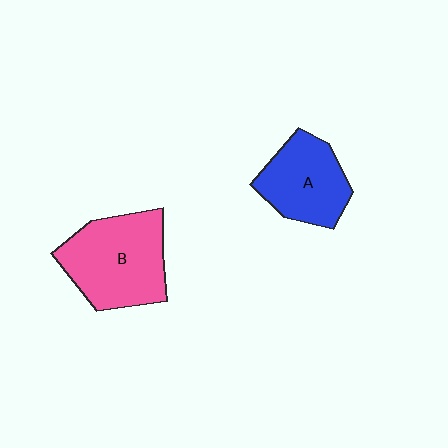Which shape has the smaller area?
Shape A (blue).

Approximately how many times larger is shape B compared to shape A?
Approximately 1.3 times.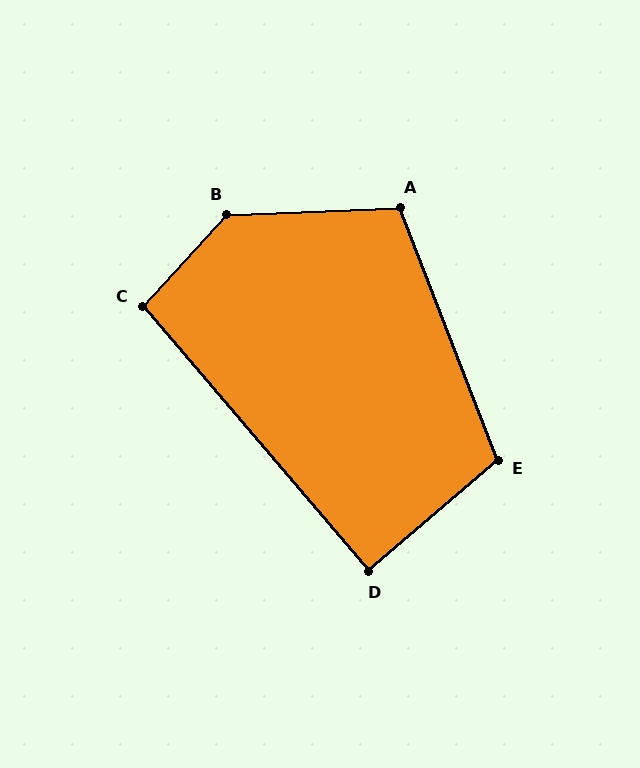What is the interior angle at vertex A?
Approximately 109 degrees (obtuse).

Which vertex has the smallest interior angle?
D, at approximately 90 degrees.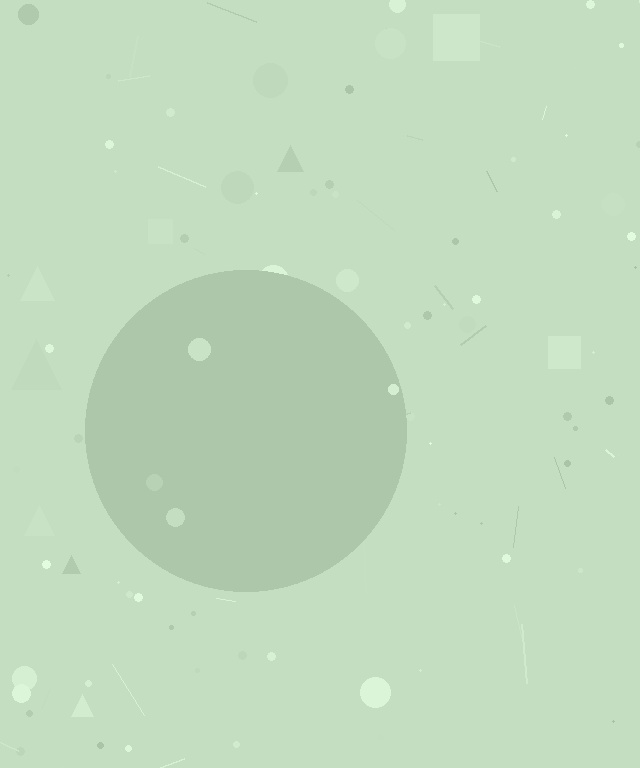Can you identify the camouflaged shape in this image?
The camouflaged shape is a circle.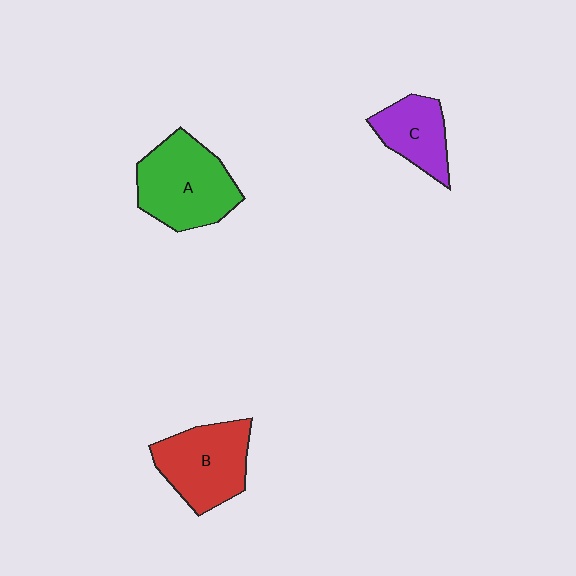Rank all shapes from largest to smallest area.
From largest to smallest: A (green), B (red), C (purple).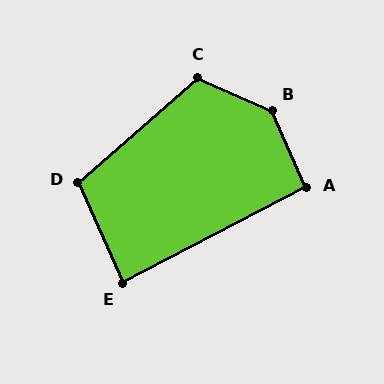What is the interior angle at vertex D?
Approximately 107 degrees (obtuse).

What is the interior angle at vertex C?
Approximately 115 degrees (obtuse).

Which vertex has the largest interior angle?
B, at approximately 138 degrees.